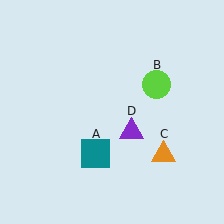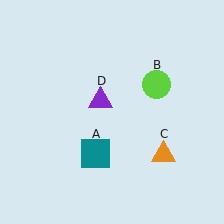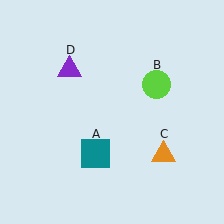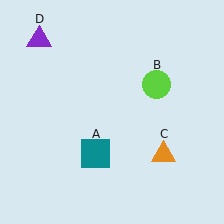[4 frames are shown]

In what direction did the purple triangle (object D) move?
The purple triangle (object D) moved up and to the left.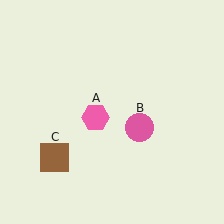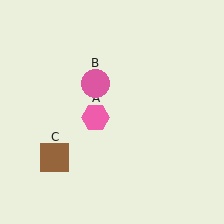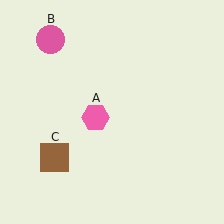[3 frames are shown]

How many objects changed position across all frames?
1 object changed position: pink circle (object B).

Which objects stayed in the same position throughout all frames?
Pink hexagon (object A) and brown square (object C) remained stationary.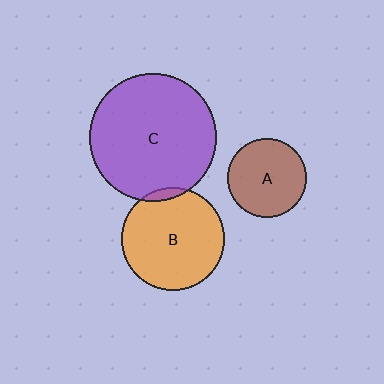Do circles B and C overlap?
Yes.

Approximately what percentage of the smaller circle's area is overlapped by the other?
Approximately 5%.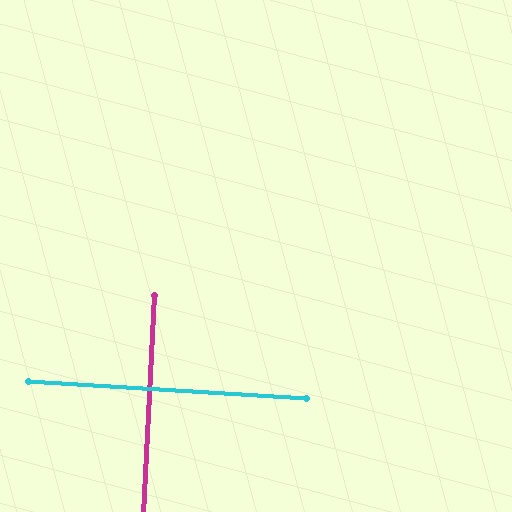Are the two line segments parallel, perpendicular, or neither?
Perpendicular — they meet at approximately 89°.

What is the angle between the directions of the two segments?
Approximately 89 degrees.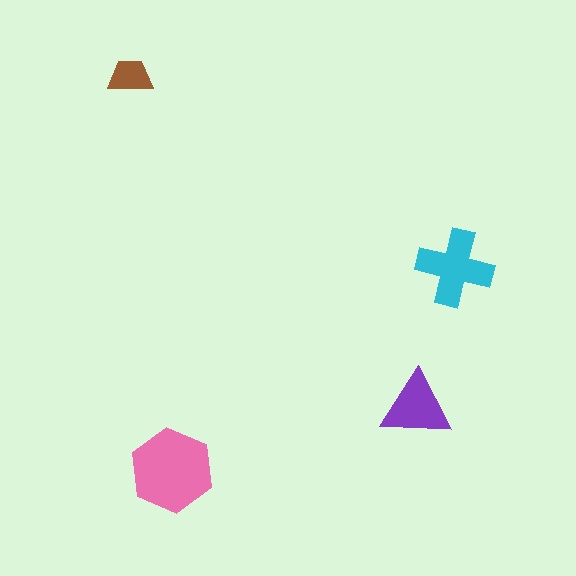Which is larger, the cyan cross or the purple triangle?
The cyan cross.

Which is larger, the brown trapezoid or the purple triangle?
The purple triangle.